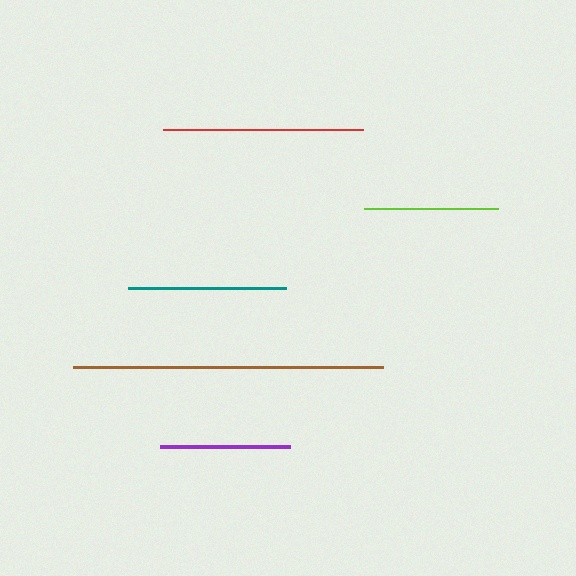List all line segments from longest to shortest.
From longest to shortest: brown, red, teal, lime, purple.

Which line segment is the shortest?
The purple line is the shortest at approximately 130 pixels.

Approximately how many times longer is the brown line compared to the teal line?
The brown line is approximately 2.0 times the length of the teal line.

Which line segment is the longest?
The brown line is the longest at approximately 310 pixels.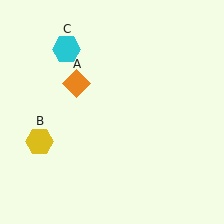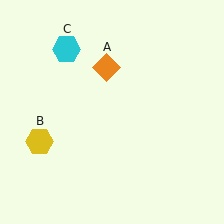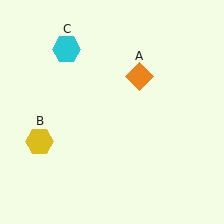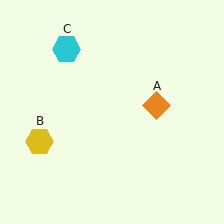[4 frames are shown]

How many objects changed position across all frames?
1 object changed position: orange diamond (object A).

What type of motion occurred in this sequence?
The orange diamond (object A) rotated clockwise around the center of the scene.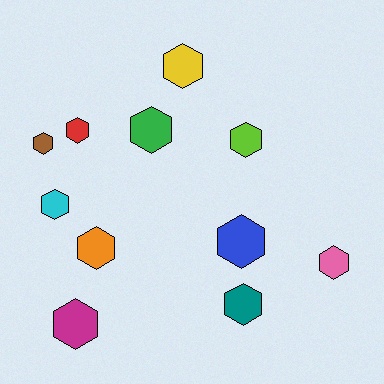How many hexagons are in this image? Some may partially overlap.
There are 11 hexagons.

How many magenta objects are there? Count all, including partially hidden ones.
There is 1 magenta object.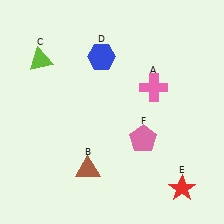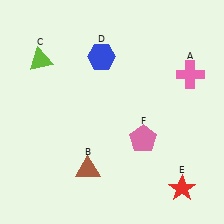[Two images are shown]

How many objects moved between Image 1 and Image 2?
1 object moved between the two images.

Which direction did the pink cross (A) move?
The pink cross (A) moved right.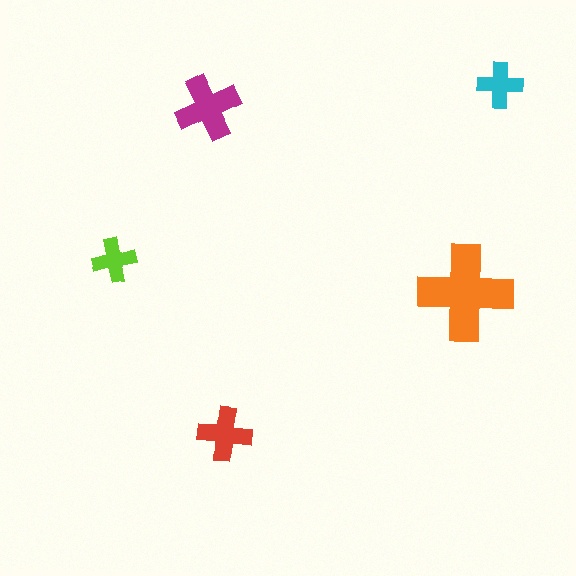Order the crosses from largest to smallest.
the orange one, the magenta one, the red one, the cyan one, the lime one.